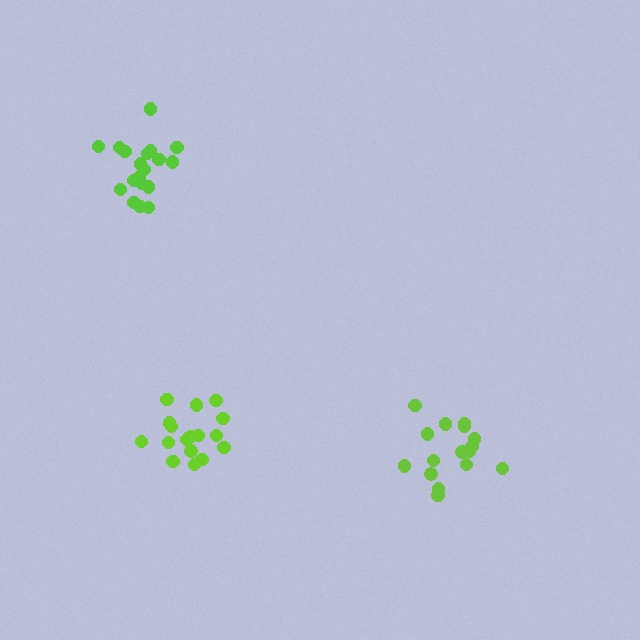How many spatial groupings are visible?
There are 3 spatial groupings.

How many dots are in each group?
Group 1: 20 dots, Group 2: 18 dots, Group 3: 16 dots (54 total).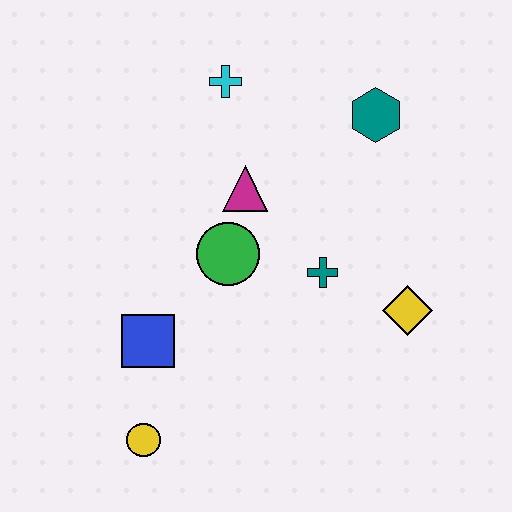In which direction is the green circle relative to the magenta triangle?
The green circle is below the magenta triangle.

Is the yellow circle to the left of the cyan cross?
Yes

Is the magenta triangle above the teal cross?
Yes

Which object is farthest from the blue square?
The teal hexagon is farthest from the blue square.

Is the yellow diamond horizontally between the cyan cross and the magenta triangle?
No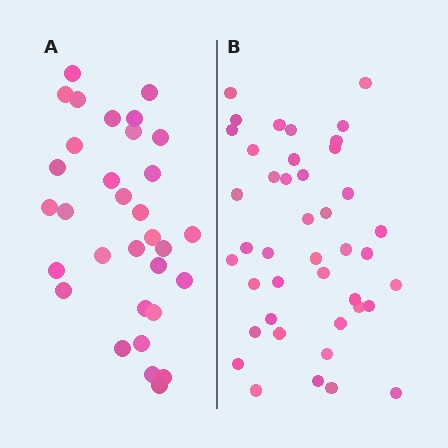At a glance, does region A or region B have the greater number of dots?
Region B (the right region) has more dots.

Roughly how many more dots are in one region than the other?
Region B has roughly 10 or so more dots than region A.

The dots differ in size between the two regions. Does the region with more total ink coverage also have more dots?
No. Region A has more total ink coverage because its dots are larger, but region B actually contains more individual dots. Total area can be misleading — the number of items is what matters here.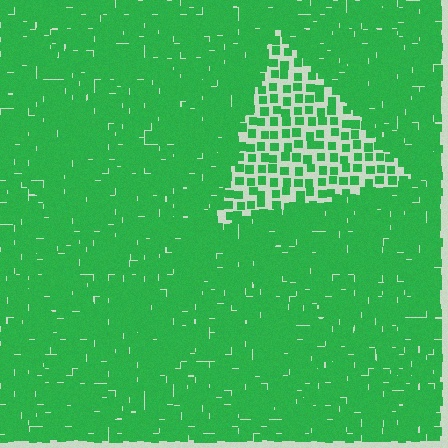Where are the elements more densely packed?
The elements are more densely packed outside the triangle boundary.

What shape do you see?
I see a triangle.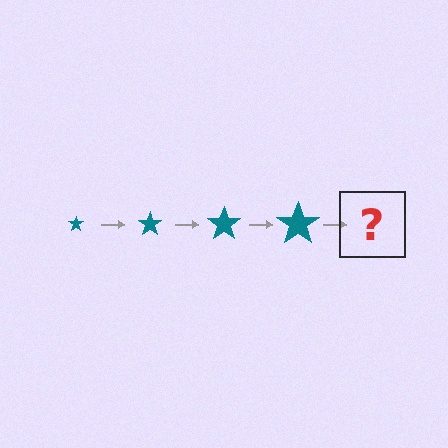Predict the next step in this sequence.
The next step is a teal star, larger than the previous one.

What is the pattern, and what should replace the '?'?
The pattern is that the star gets progressively larger each step. The '?' should be a teal star, larger than the previous one.